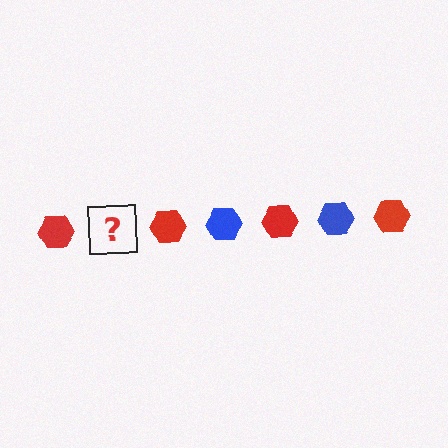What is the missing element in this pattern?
The missing element is a blue hexagon.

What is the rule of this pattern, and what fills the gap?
The rule is that the pattern cycles through red, blue hexagons. The gap should be filled with a blue hexagon.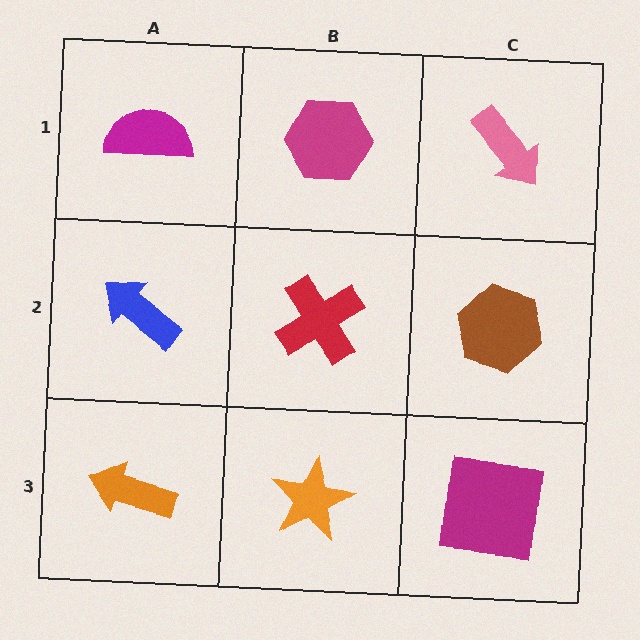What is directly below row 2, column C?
A magenta square.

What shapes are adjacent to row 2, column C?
A pink arrow (row 1, column C), a magenta square (row 3, column C), a red cross (row 2, column B).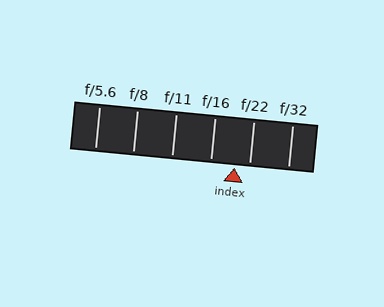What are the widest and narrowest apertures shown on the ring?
The widest aperture shown is f/5.6 and the narrowest is f/32.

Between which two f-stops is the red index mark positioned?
The index mark is between f/16 and f/22.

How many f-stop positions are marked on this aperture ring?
There are 6 f-stop positions marked.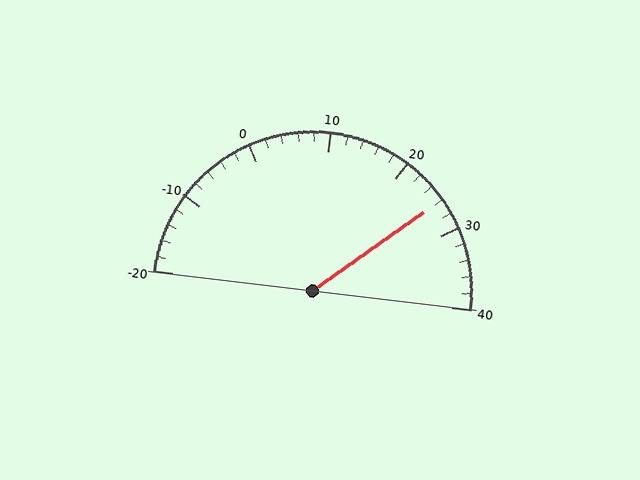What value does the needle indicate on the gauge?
The needle indicates approximately 26.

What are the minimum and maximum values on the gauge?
The gauge ranges from -20 to 40.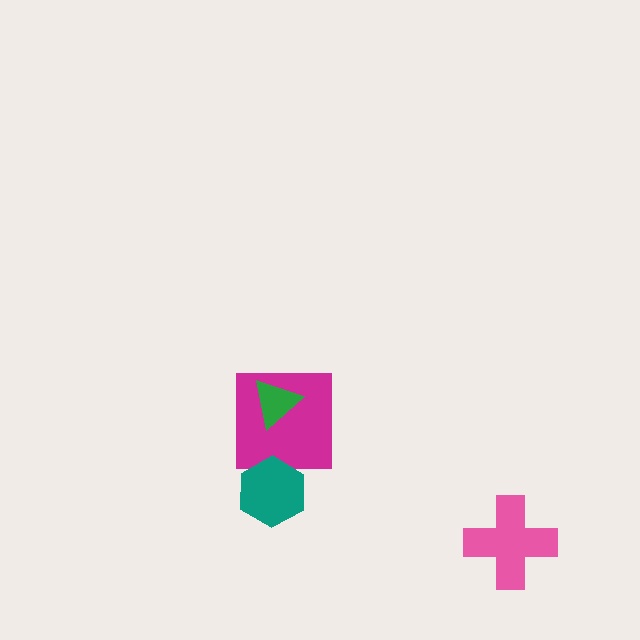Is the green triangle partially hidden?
No, no other shape covers it.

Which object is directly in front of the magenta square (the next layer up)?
The green triangle is directly in front of the magenta square.